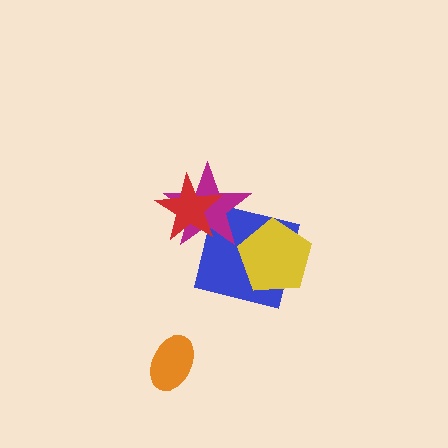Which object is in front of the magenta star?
The red star is in front of the magenta star.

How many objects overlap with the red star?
1 object overlaps with the red star.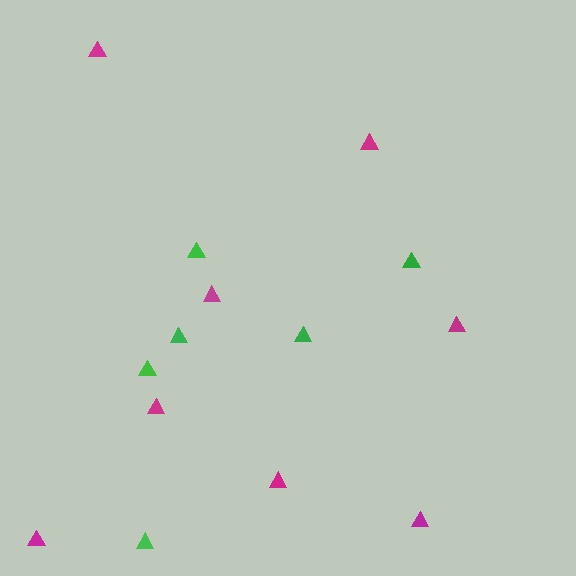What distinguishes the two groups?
There are 2 groups: one group of green triangles (6) and one group of magenta triangles (8).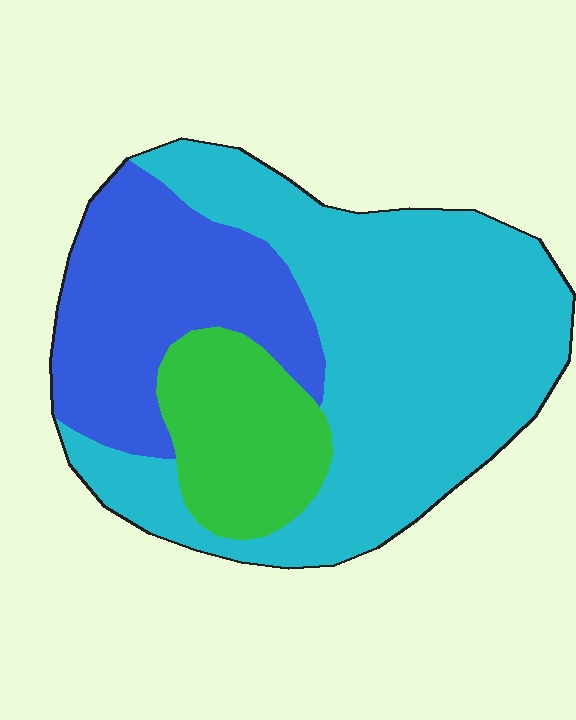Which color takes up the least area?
Green, at roughly 15%.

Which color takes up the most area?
Cyan, at roughly 55%.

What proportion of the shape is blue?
Blue covers around 25% of the shape.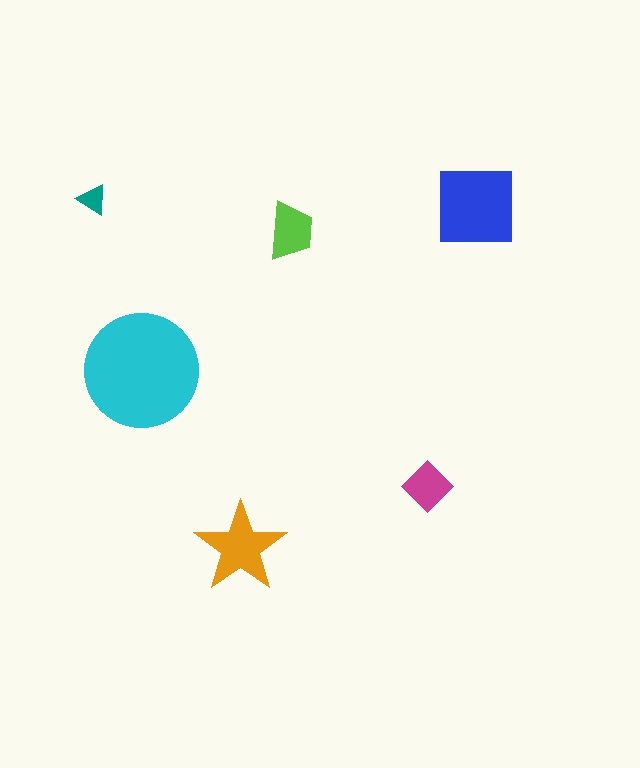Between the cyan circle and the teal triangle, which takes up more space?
The cyan circle.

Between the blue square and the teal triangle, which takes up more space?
The blue square.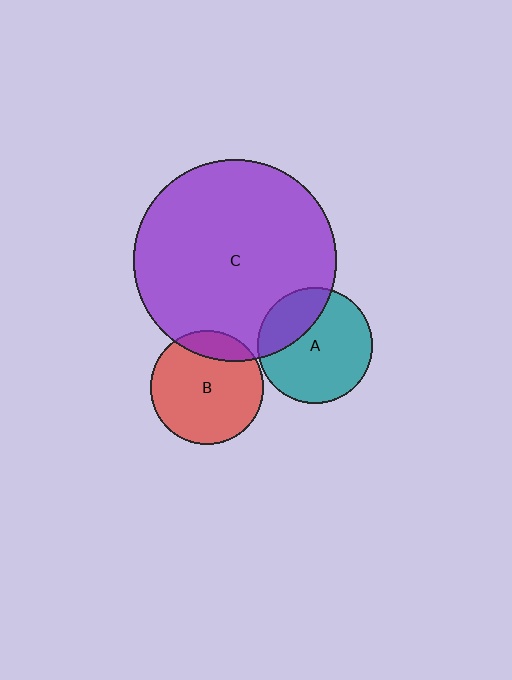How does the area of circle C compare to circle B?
Approximately 3.2 times.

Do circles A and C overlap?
Yes.